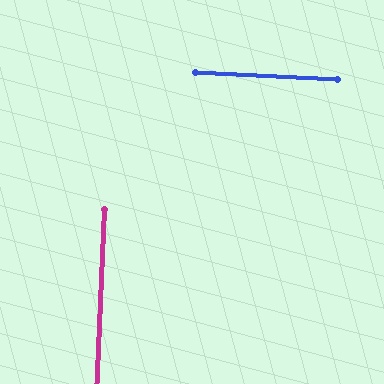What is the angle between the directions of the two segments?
Approximately 90 degrees.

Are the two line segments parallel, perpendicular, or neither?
Perpendicular — they meet at approximately 90°.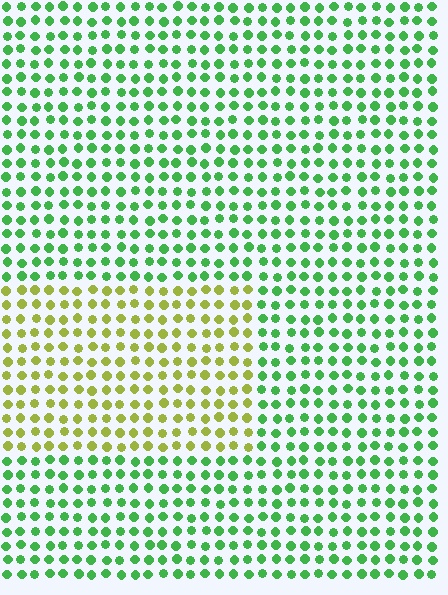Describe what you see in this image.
The image is filled with small green elements in a uniform arrangement. A rectangle-shaped region is visible where the elements are tinted to a slightly different hue, forming a subtle color boundary.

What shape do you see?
I see a rectangle.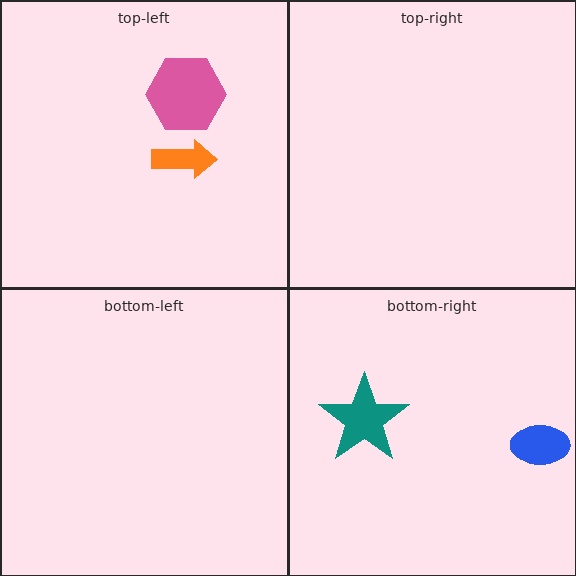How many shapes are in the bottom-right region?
2.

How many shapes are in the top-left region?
2.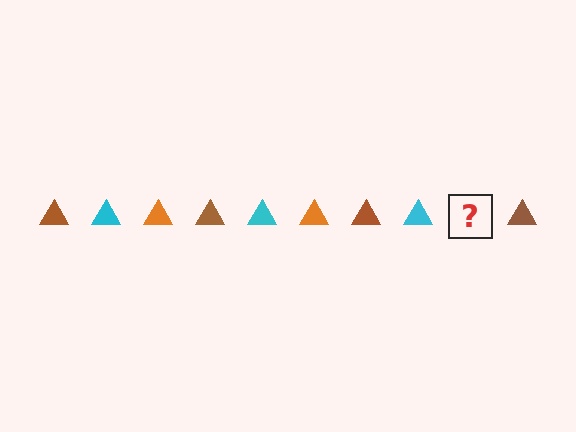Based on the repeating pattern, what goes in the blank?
The blank should be an orange triangle.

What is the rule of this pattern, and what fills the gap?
The rule is that the pattern cycles through brown, cyan, orange triangles. The gap should be filled with an orange triangle.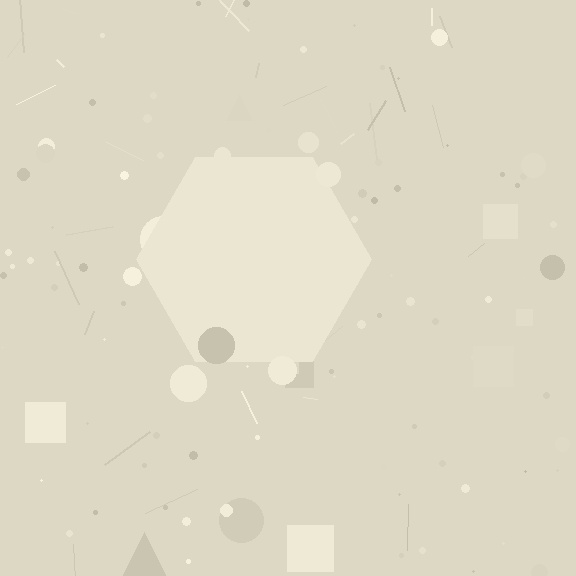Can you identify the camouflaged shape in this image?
The camouflaged shape is a hexagon.